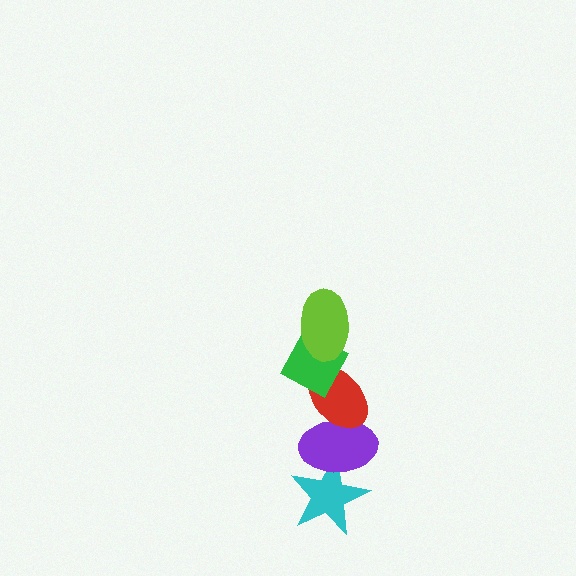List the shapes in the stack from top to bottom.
From top to bottom: the lime ellipse, the green diamond, the red ellipse, the purple ellipse, the cyan star.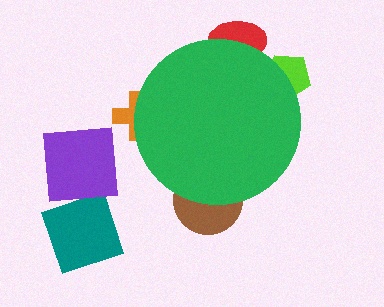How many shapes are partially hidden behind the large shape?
4 shapes are partially hidden.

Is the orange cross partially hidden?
Yes, the orange cross is partially hidden behind the green circle.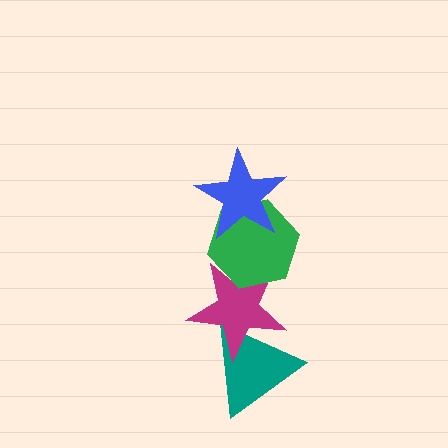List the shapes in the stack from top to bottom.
From top to bottom: the blue star, the green hexagon, the magenta star, the teal triangle.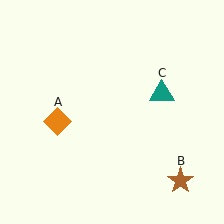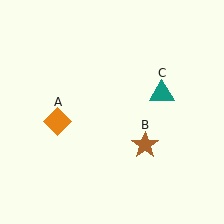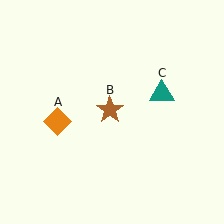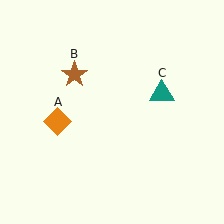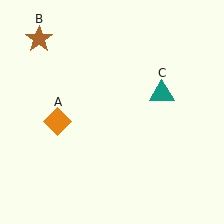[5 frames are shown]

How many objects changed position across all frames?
1 object changed position: brown star (object B).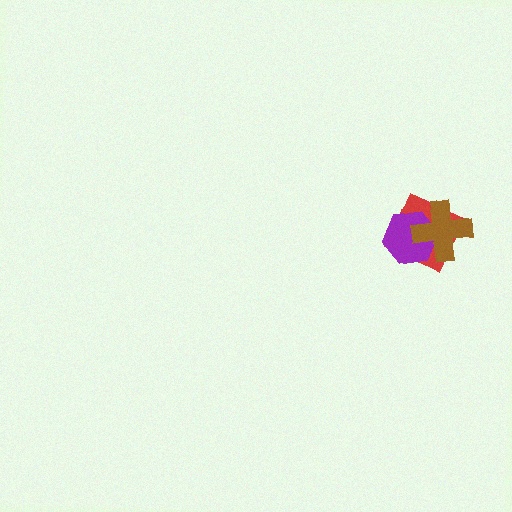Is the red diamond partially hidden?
Yes, it is partially covered by another shape.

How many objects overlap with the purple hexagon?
2 objects overlap with the purple hexagon.